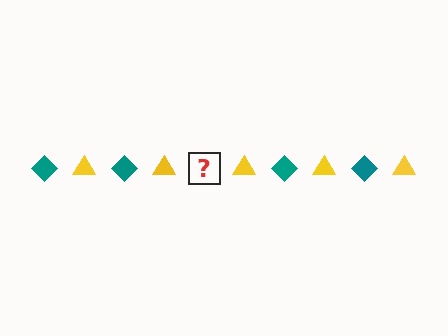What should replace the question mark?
The question mark should be replaced with a teal diamond.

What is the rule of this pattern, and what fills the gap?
The rule is that the pattern alternates between teal diamond and yellow triangle. The gap should be filled with a teal diamond.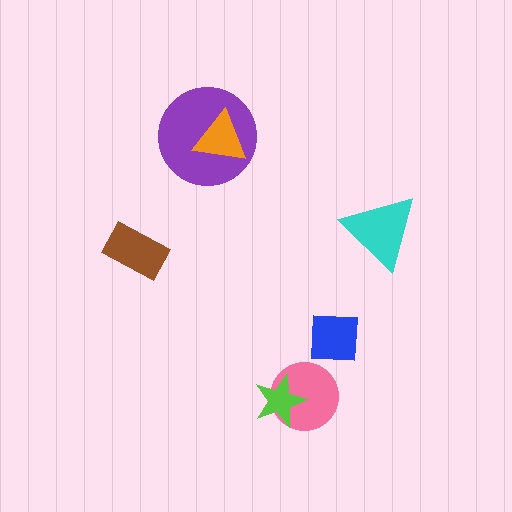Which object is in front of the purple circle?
The orange triangle is in front of the purple circle.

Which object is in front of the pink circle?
The lime star is in front of the pink circle.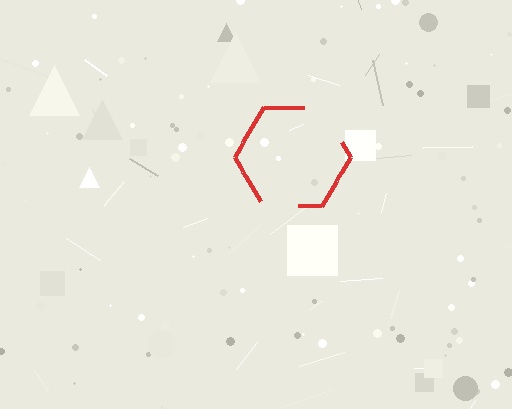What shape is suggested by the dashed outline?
The dashed outline suggests a hexagon.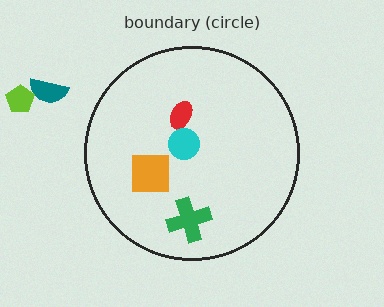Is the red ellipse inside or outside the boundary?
Inside.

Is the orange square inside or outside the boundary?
Inside.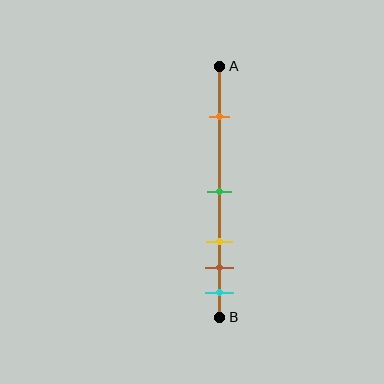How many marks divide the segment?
There are 5 marks dividing the segment.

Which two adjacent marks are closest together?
The brown and cyan marks are the closest adjacent pair.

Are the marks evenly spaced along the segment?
No, the marks are not evenly spaced.